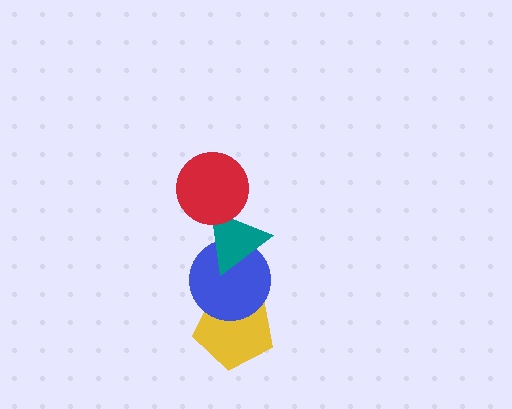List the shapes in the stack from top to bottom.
From top to bottom: the red circle, the teal triangle, the blue circle, the yellow pentagon.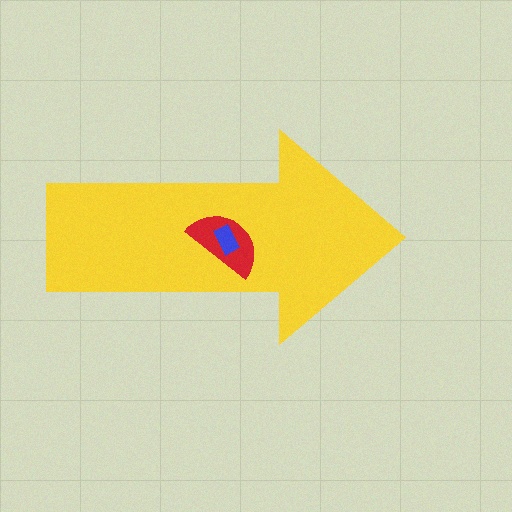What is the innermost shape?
The blue rectangle.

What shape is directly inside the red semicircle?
The blue rectangle.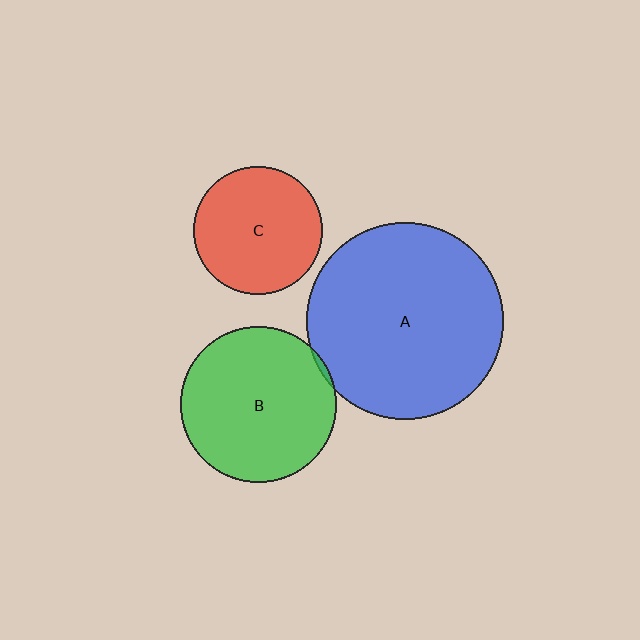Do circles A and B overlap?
Yes.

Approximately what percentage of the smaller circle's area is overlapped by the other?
Approximately 5%.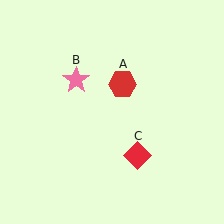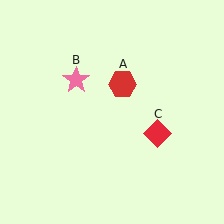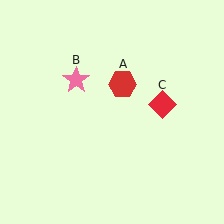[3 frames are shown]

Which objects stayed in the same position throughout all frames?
Red hexagon (object A) and pink star (object B) remained stationary.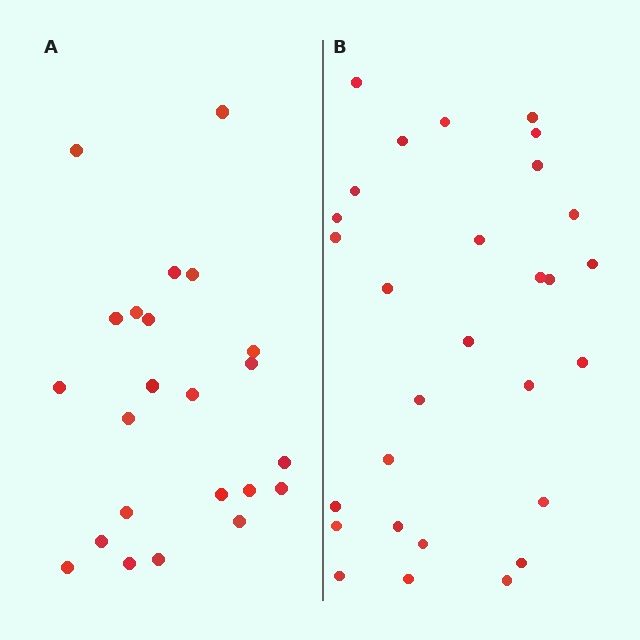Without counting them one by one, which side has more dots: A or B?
Region B (the right region) has more dots.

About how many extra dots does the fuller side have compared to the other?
Region B has about 6 more dots than region A.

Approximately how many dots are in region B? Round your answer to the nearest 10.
About 30 dots. (The exact count is 29, which rounds to 30.)